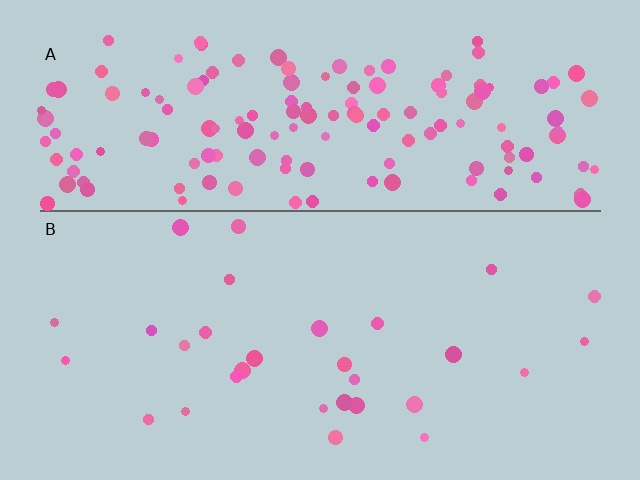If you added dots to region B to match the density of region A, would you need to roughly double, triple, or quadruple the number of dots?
Approximately quadruple.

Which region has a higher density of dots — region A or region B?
A (the top).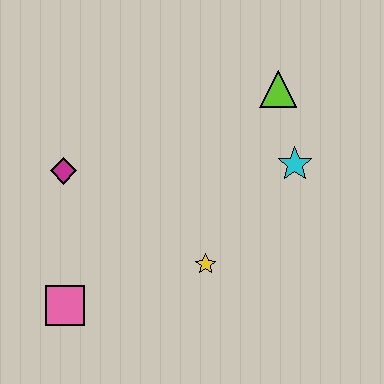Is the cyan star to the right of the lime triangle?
Yes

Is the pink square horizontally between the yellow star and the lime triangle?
No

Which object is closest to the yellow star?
The cyan star is closest to the yellow star.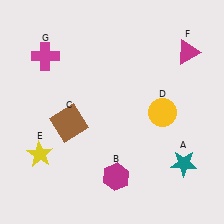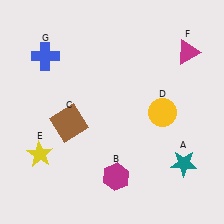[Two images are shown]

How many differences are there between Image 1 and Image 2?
There is 1 difference between the two images.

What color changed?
The cross (G) changed from magenta in Image 1 to blue in Image 2.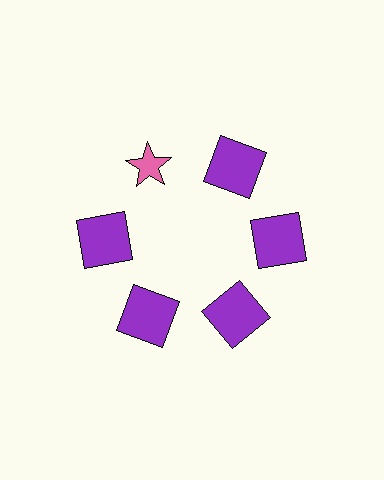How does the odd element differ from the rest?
It differs in both color (pink instead of purple) and shape (star instead of square).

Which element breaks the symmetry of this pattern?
The pink star at roughly the 11 o'clock position breaks the symmetry. All other shapes are purple squares.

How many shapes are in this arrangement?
There are 6 shapes arranged in a ring pattern.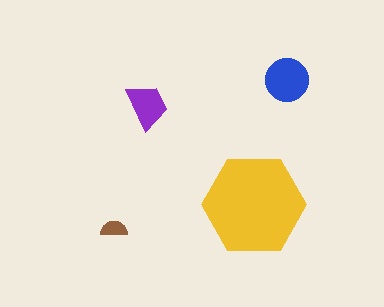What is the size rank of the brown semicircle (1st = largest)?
4th.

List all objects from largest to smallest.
The yellow hexagon, the blue circle, the purple trapezoid, the brown semicircle.